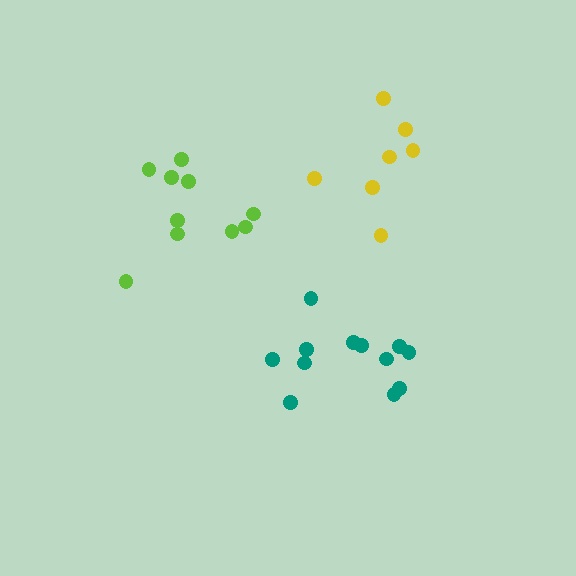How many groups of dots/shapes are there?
There are 3 groups.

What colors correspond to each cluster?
The clusters are colored: teal, lime, yellow.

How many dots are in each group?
Group 1: 12 dots, Group 2: 10 dots, Group 3: 7 dots (29 total).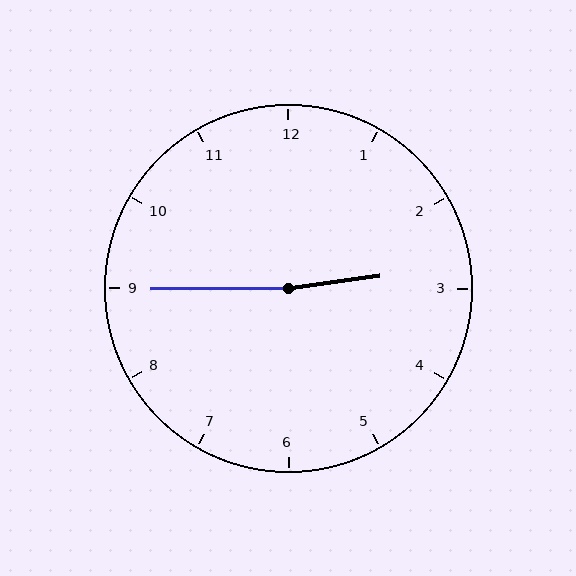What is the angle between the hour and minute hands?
Approximately 172 degrees.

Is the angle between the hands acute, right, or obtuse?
It is obtuse.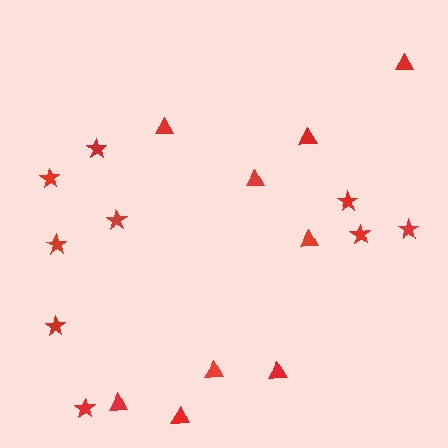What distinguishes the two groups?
There are 2 groups: one group of triangles (9) and one group of stars (9).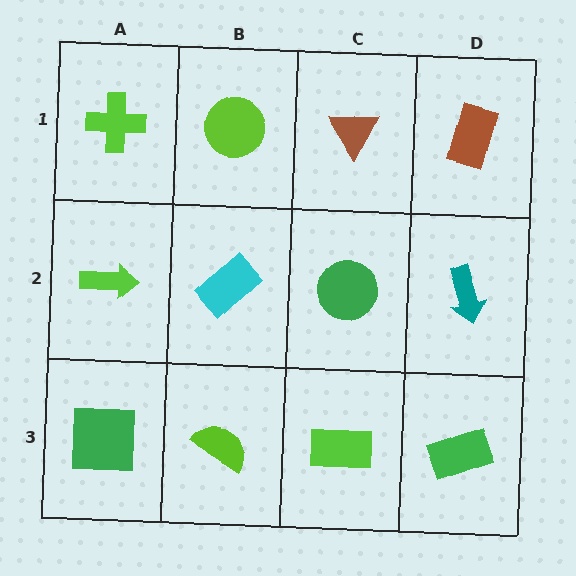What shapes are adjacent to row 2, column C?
A brown triangle (row 1, column C), a lime rectangle (row 3, column C), a cyan rectangle (row 2, column B), a teal arrow (row 2, column D).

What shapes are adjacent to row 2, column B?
A lime circle (row 1, column B), a lime semicircle (row 3, column B), a lime arrow (row 2, column A), a green circle (row 2, column C).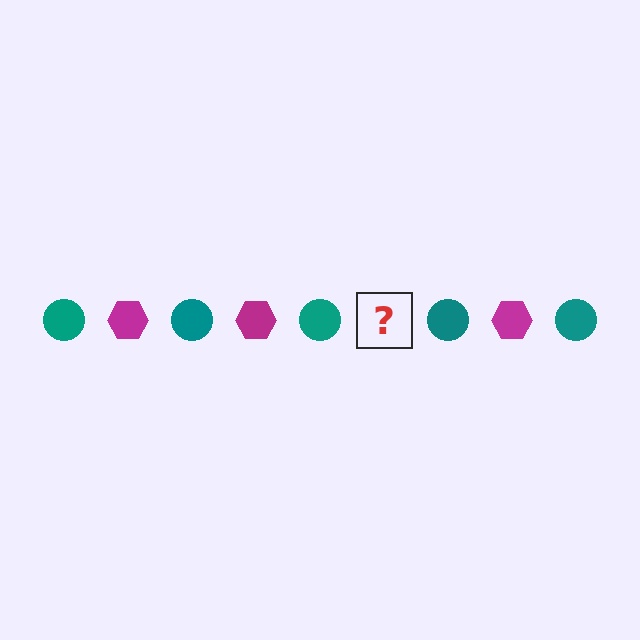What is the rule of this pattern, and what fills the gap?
The rule is that the pattern alternates between teal circle and magenta hexagon. The gap should be filled with a magenta hexagon.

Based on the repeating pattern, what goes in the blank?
The blank should be a magenta hexagon.